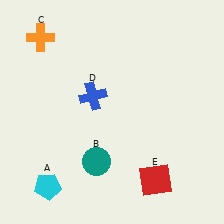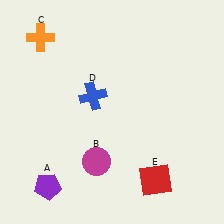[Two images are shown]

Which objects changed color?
A changed from cyan to purple. B changed from teal to magenta.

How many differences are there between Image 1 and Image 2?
There are 2 differences between the two images.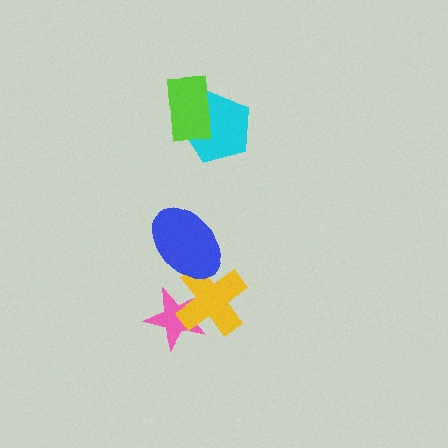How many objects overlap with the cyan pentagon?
1 object overlaps with the cyan pentagon.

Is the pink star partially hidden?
Yes, it is partially covered by another shape.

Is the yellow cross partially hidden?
Yes, it is partially covered by another shape.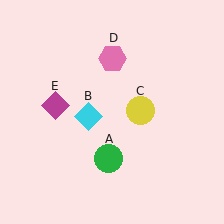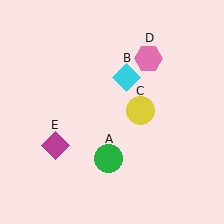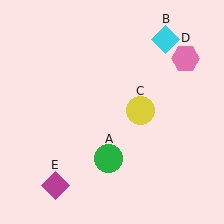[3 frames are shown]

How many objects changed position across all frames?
3 objects changed position: cyan diamond (object B), pink hexagon (object D), magenta diamond (object E).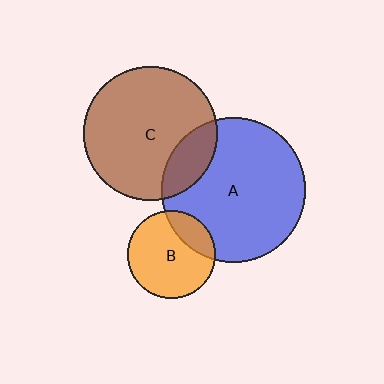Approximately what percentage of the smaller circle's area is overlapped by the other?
Approximately 20%.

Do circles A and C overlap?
Yes.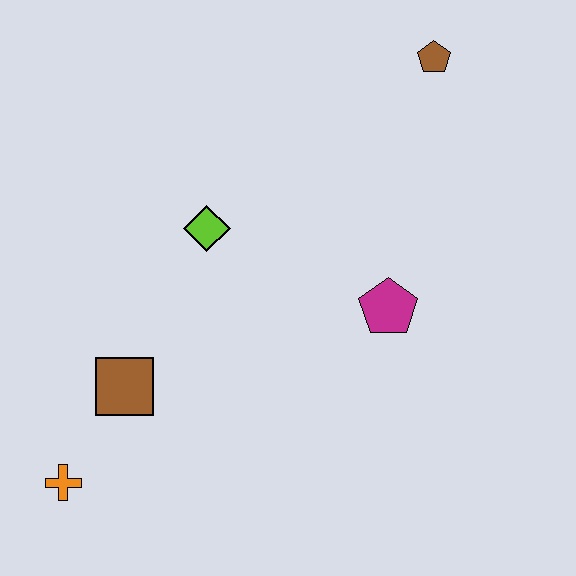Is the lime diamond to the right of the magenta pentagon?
No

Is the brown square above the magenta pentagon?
No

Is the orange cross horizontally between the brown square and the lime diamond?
No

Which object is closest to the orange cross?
The brown square is closest to the orange cross.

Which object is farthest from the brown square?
The brown pentagon is farthest from the brown square.